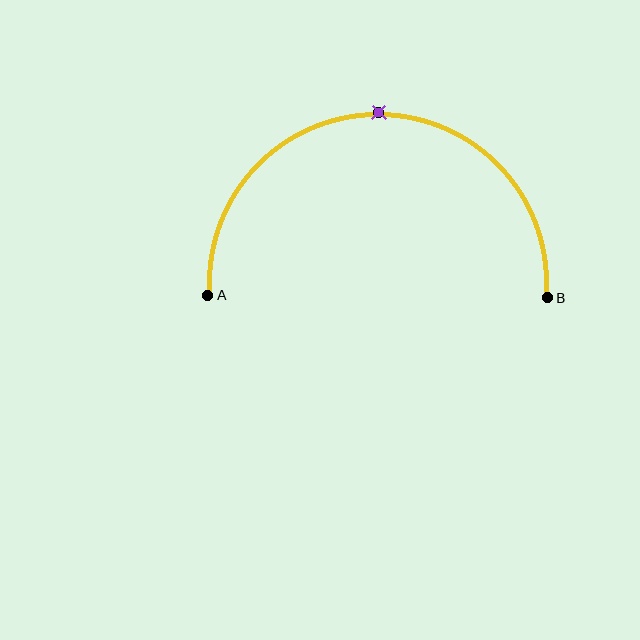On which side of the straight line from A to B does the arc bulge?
The arc bulges above the straight line connecting A and B.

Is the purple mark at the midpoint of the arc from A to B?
Yes. The purple mark lies on the arc at equal arc-length from both A and B — it is the arc midpoint.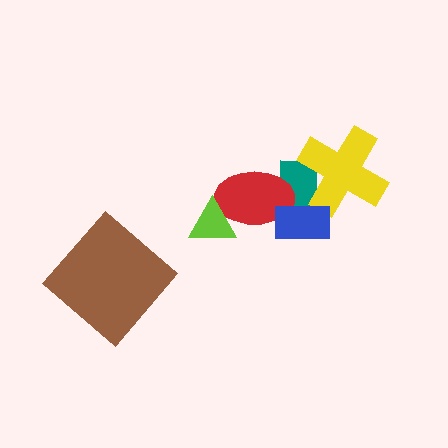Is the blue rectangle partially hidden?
No, no other shape covers it.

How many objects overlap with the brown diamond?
0 objects overlap with the brown diamond.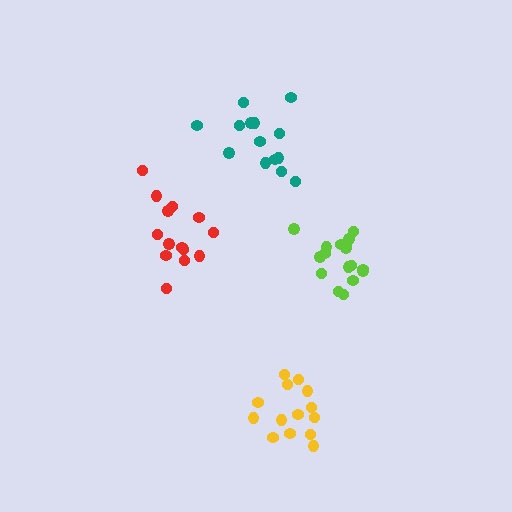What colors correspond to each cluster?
The clusters are colored: red, yellow, teal, lime.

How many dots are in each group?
Group 1: 14 dots, Group 2: 14 dots, Group 3: 14 dots, Group 4: 17 dots (59 total).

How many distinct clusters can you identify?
There are 4 distinct clusters.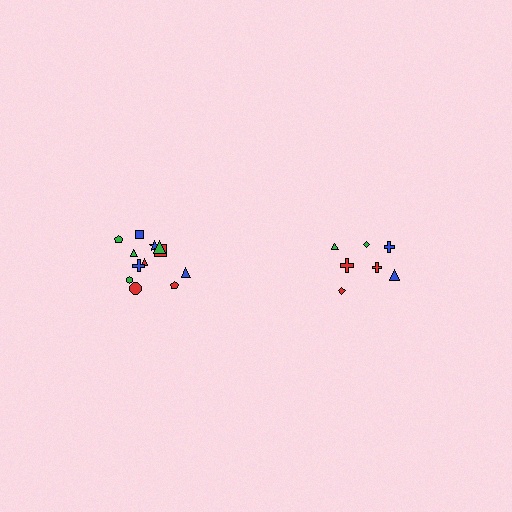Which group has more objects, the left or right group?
The left group.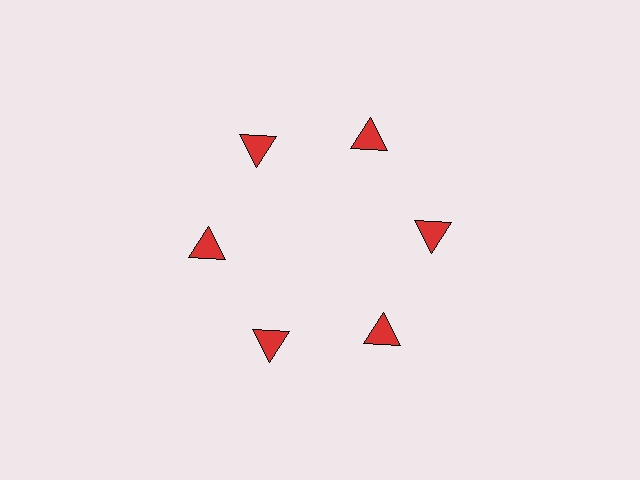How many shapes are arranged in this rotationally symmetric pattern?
There are 6 shapes, arranged in 6 groups of 1.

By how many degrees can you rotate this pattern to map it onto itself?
The pattern maps onto itself every 60 degrees of rotation.